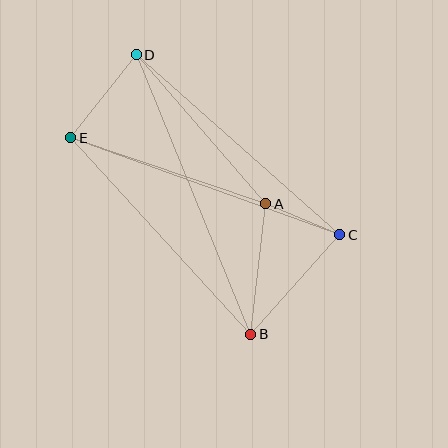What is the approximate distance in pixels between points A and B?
The distance between A and B is approximately 131 pixels.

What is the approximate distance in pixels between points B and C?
The distance between B and C is approximately 133 pixels.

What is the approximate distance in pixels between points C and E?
The distance between C and E is approximately 285 pixels.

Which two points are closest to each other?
Points A and C are closest to each other.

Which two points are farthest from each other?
Points B and D are farthest from each other.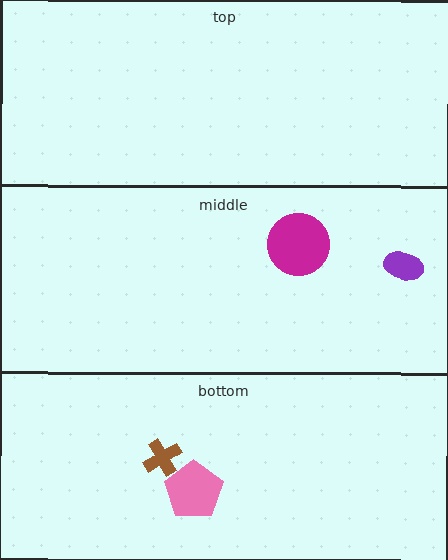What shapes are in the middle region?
The magenta circle, the purple ellipse.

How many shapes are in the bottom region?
2.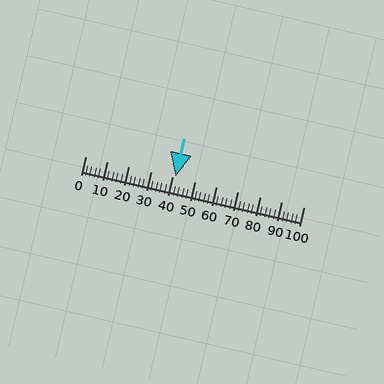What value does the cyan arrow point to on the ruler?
The cyan arrow points to approximately 42.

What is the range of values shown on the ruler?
The ruler shows values from 0 to 100.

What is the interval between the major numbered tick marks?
The major tick marks are spaced 10 units apart.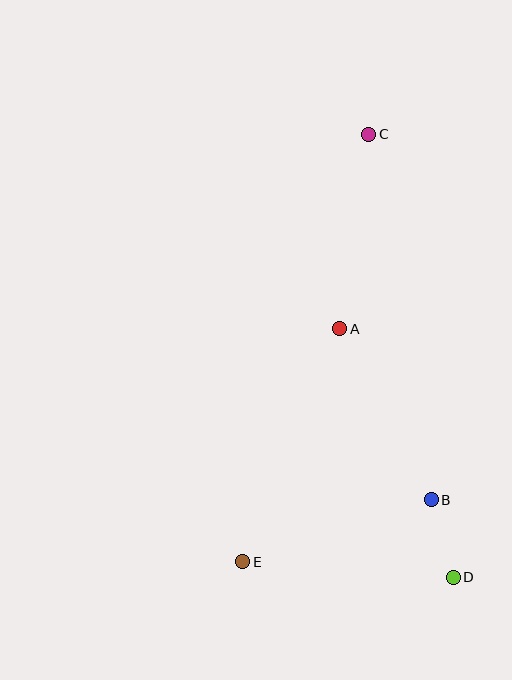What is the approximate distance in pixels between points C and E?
The distance between C and E is approximately 446 pixels.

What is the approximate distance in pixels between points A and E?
The distance between A and E is approximately 253 pixels.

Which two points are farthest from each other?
Points C and D are farthest from each other.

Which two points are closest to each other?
Points B and D are closest to each other.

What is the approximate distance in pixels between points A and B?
The distance between A and B is approximately 194 pixels.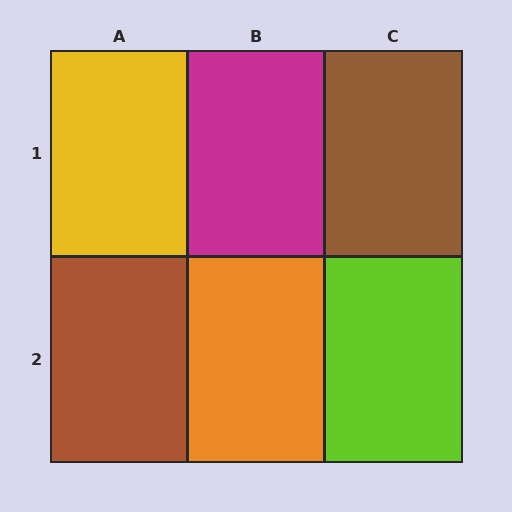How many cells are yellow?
1 cell is yellow.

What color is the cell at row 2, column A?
Brown.